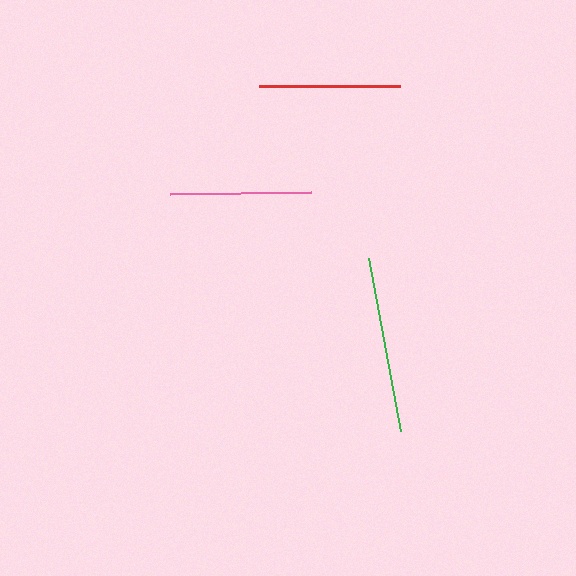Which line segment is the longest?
The green line is the longest at approximately 176 pixels.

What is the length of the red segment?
The red segment is approximately 141 pixels long.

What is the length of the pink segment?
The pink segment is approximately 141 pixels long.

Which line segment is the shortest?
The pink line is the shortest at approximately 141 pixels.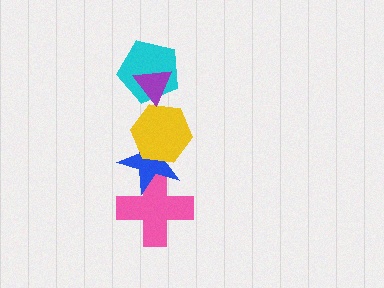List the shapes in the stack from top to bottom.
From top to bottom: the purple triangle, the cyan pentagon, the yellow hexagon, the blue star, the pink cross.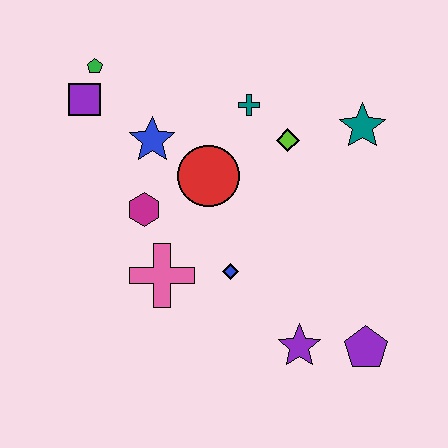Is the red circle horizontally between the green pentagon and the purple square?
No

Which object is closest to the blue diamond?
The pink cross is closest to the blue diamond.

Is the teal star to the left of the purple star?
No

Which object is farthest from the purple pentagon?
The green pentagon is farthest from the purple pentagon.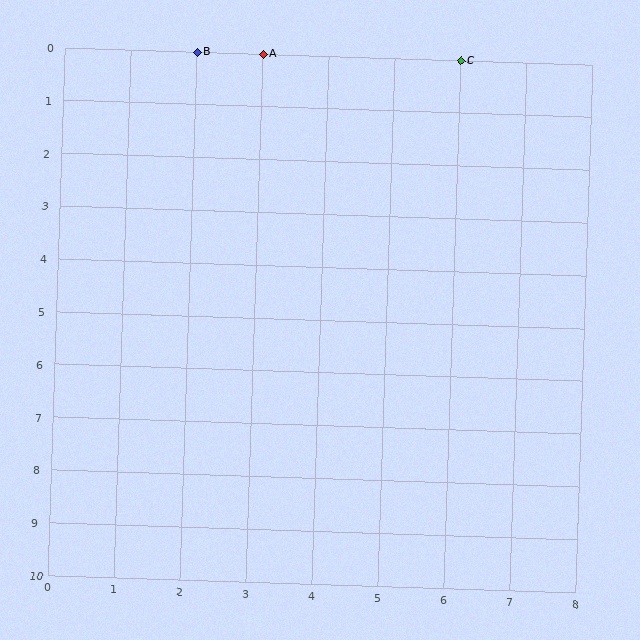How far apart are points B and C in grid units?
Points B and C are 4 columns apart.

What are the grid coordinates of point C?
Point C is at grid coordinates (6, 0).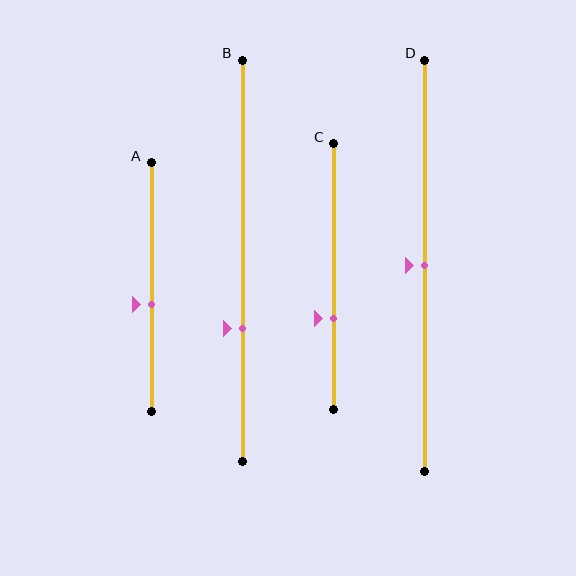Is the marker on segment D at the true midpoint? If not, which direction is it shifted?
Yes, the marker on segment D is at the true midpoint.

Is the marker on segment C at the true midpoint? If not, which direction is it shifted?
No, the marker on segment C is shifted downward by about 16% of the segment length.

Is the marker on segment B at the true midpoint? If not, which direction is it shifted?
No, the marker on segment B is shifted downward by about 17% of the segment length.